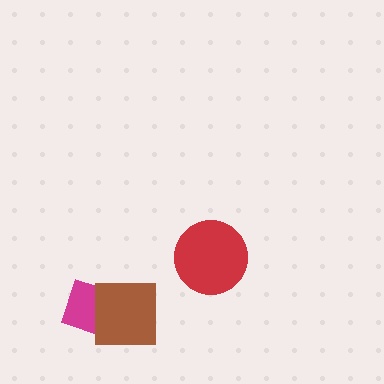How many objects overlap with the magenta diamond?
1 object overlaps with the magenta diamond.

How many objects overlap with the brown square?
1 object overlaps with the brown square.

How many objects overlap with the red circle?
0 objects overlap with the red circle.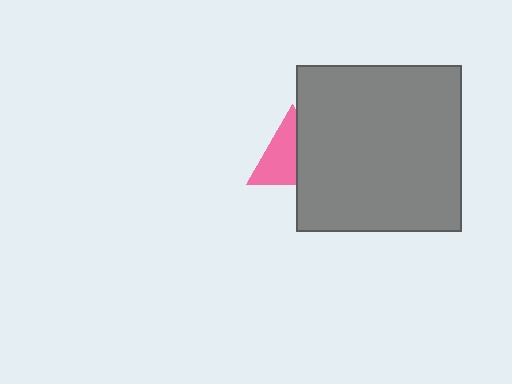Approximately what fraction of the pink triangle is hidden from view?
Roughly 44% of the pink triangle is hidden behind the gray rectangle.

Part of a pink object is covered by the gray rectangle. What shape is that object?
It is a triangle.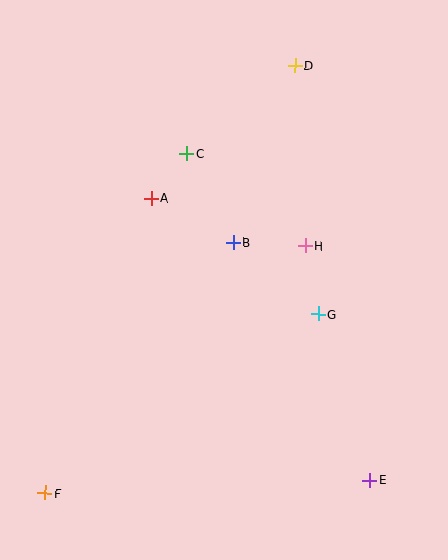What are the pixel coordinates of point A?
Point A is at (151, 198).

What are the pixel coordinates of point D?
Point D is at (295, 65).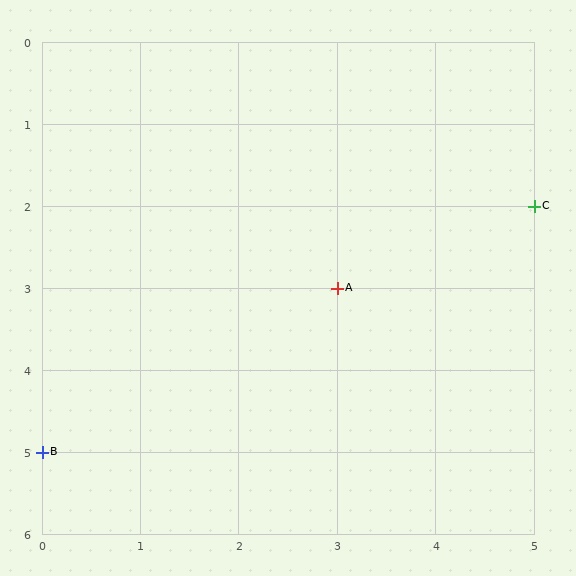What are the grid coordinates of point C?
Point C is at grid coordinates (5, 2).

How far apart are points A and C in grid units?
Points A and C are 2 columns and 1 row apart (about 2.2 grid units diagonally).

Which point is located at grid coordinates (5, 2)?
Point C is at (5, 2).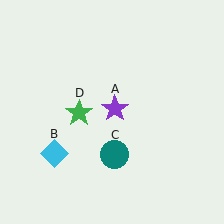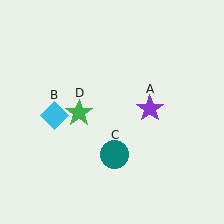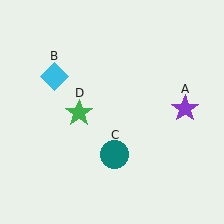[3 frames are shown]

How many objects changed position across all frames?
2 objects changed position: purple star (object A), cyan diamond (object B).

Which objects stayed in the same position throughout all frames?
Teal circle (object C) and green star (object D) remained stationary.